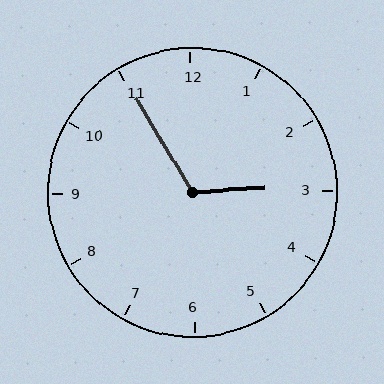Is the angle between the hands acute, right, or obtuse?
It is obtuse.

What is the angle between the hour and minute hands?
Approximately 118 degrees.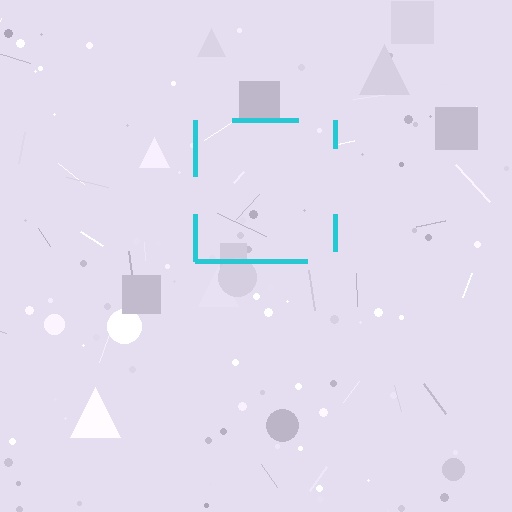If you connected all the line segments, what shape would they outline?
They would outline a square.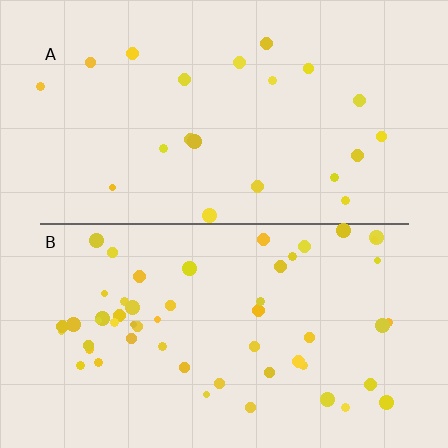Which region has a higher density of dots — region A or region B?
B (the bottom).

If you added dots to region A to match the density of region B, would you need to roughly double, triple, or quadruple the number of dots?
Approximately triple.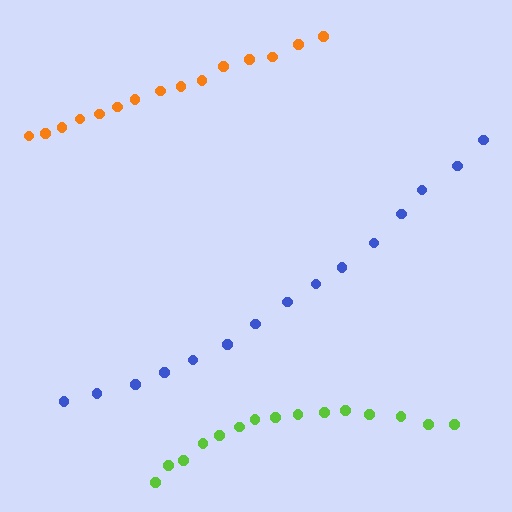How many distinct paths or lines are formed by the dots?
There are 3 distinct paths.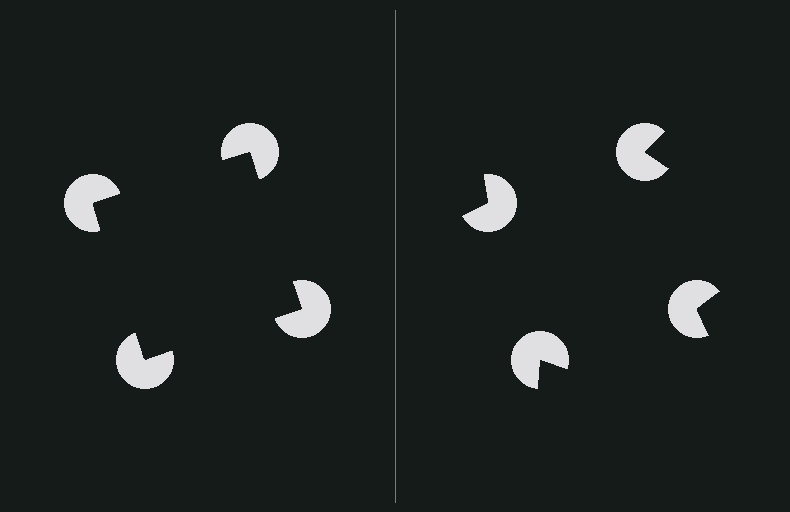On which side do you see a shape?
An illusory square appears on the left side. On the right side the wedge cuts are rotated, so no coherent shape forms.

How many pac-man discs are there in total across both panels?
8 — 4 on each side.